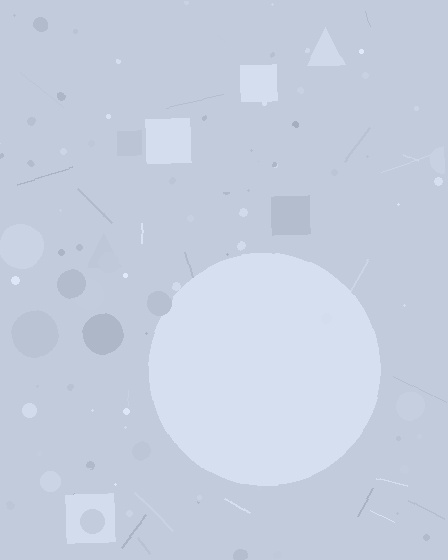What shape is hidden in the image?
A circle is hidden in the image.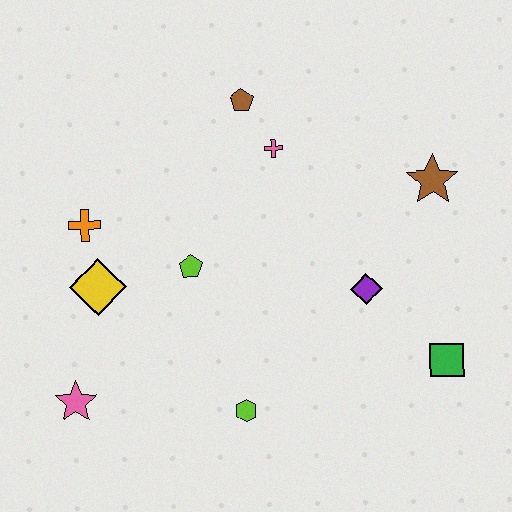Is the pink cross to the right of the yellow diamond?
Yes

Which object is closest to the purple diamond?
The green square is closest to the purple diamond.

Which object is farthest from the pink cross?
The pink star is farthest from the pink cross.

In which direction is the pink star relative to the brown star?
The pink star is to the left of the brown star.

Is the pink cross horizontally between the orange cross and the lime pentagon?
No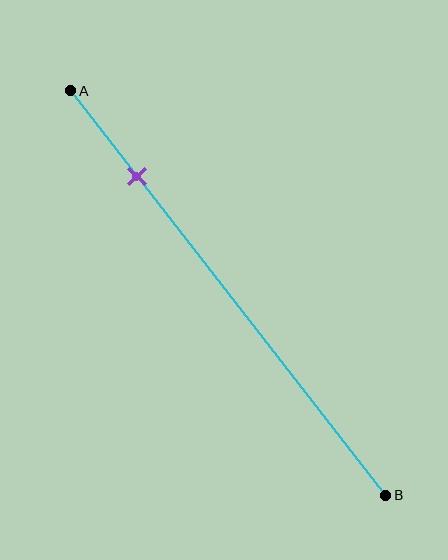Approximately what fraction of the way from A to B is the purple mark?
The purple mark is approximately 20% of the way from A to B.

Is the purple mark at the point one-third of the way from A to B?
No, the mark is at about 20% from A, not at the 33% one-third point.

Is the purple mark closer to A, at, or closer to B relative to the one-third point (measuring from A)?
The purple mark is closer to point A than the one-third point of segment AB.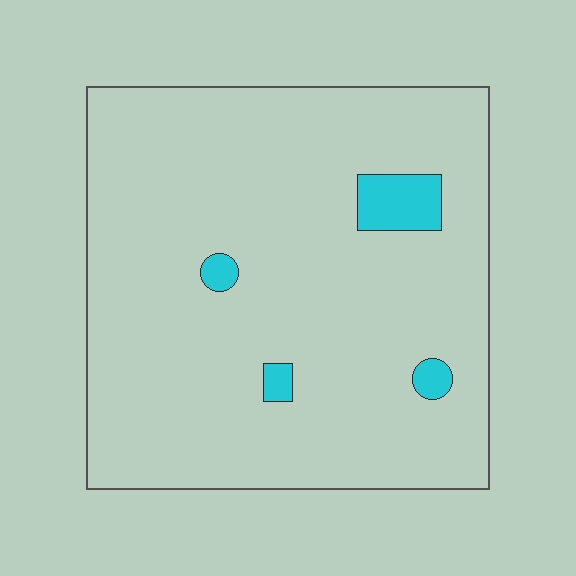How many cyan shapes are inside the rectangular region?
4.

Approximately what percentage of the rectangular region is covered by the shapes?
Approximately 5%.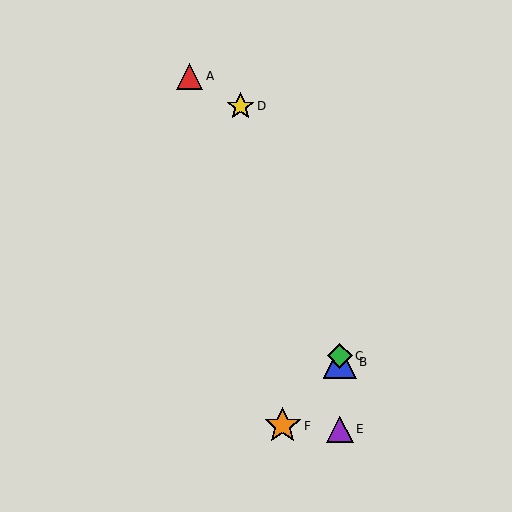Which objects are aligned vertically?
Objects B, C, E are aligned vertically.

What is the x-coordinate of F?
Object F is at x≈283.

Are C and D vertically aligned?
No, C is at x≈340 and D is at x≈241.